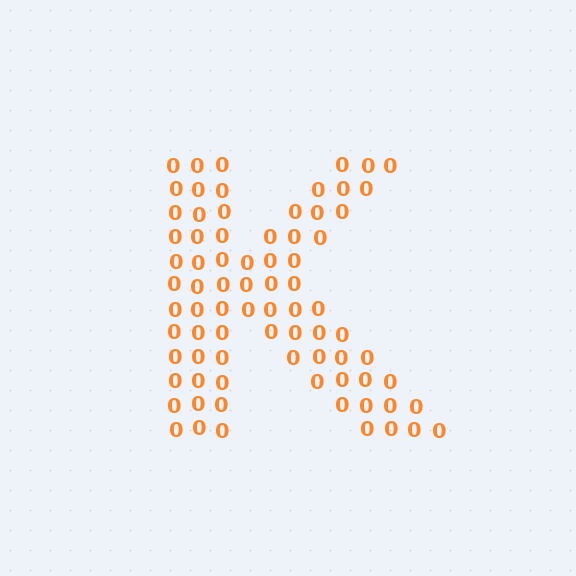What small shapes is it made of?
It is made of small digit 0's.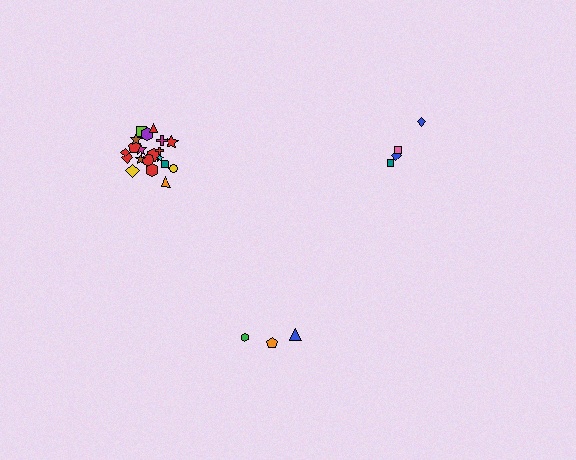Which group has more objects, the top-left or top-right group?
The top-left group.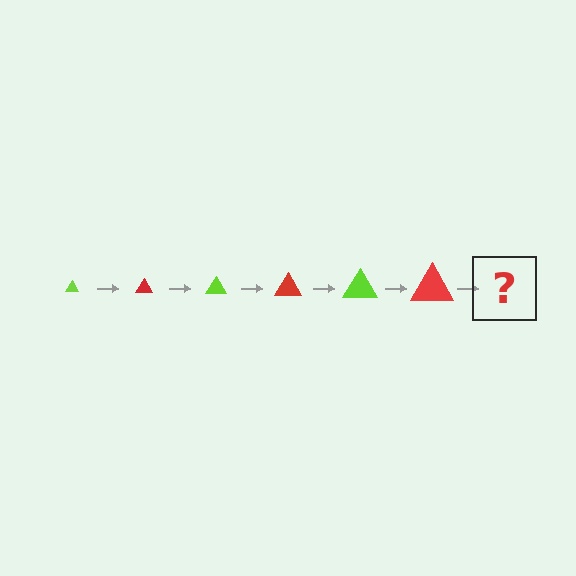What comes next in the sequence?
The next element should be a lime triangle, larger than the previous one.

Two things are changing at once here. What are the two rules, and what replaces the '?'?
The two rules are that the triangle grows larger each step and the color cycles through lime and red. The '?' should be a lime triangle, larger than the previous one.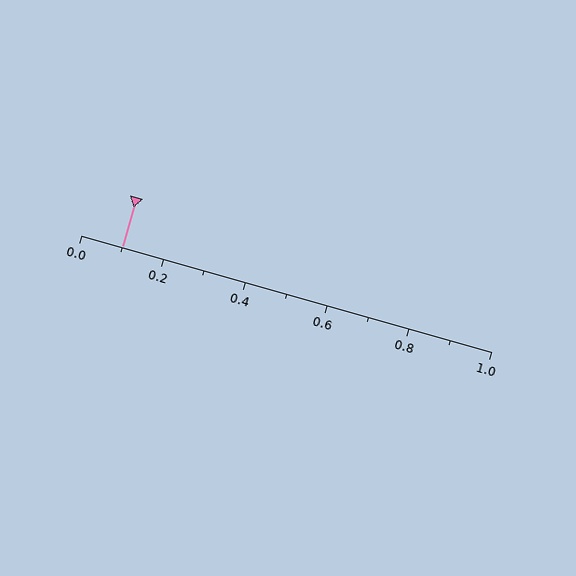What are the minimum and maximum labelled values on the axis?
The axis runs from 0.0 to 1.0.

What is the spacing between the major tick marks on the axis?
The major ticks are spaced 0.2 apart.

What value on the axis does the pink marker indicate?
The marker indicates approximately 0.1.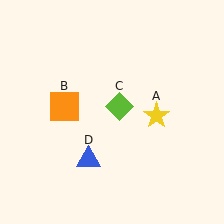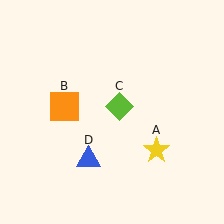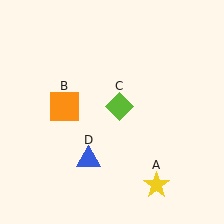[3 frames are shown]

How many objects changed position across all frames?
1 object changed position: yellow star (object A).